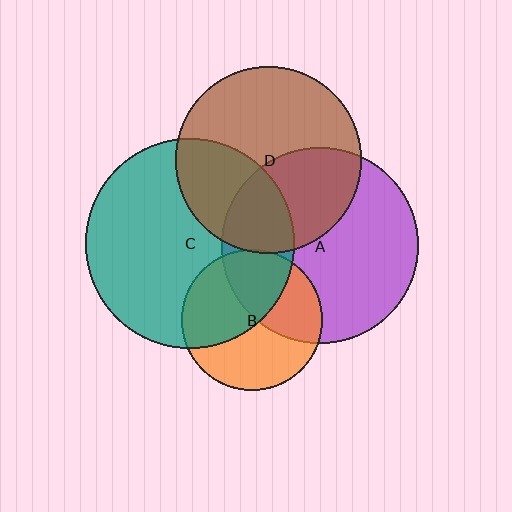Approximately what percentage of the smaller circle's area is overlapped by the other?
Approximately 40%.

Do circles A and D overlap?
Yes.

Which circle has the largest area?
Circle C (teal).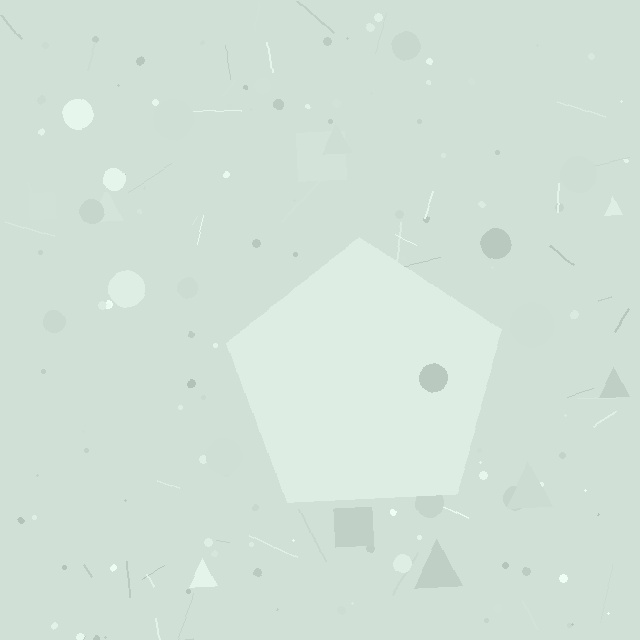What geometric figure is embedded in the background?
A pentagon is embedded in the background.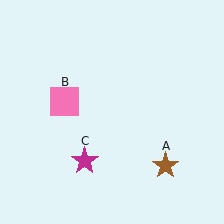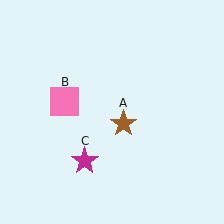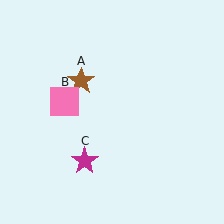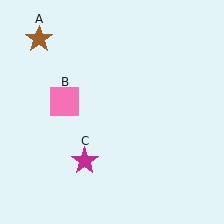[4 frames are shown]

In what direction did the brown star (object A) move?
The brown star (object A) moved up and to the left.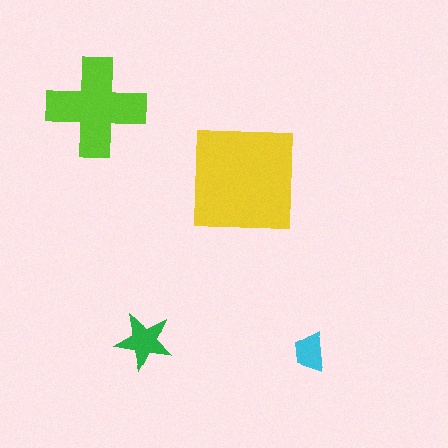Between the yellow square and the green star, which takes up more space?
The yellow square.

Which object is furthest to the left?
The lime cross is leftmost.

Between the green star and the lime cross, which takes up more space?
The lime cross.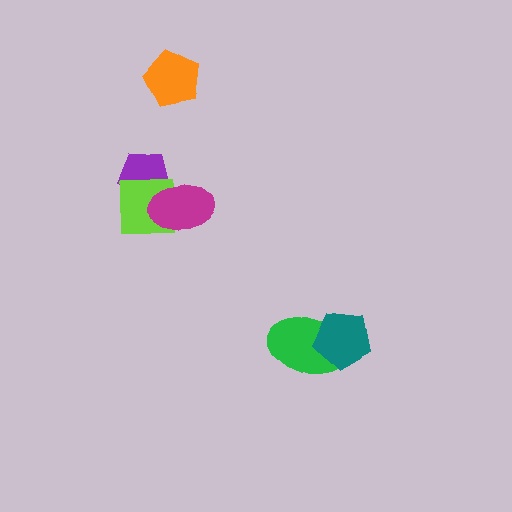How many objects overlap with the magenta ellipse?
2 objects overlap with the magenta ellipse.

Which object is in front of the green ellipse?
The teal pentagon is in front of the green ellipse.